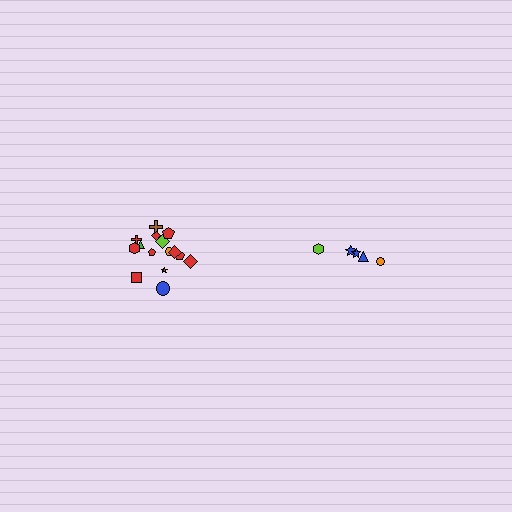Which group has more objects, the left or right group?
The left group.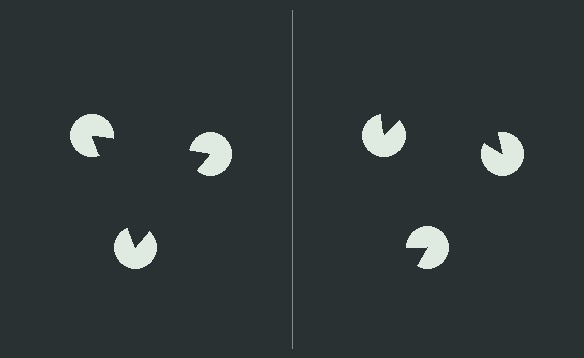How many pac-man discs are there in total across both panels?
6 — 3 on each side.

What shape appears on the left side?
An illusory triangle.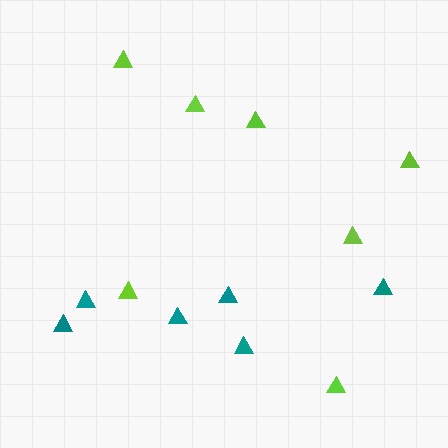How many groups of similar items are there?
There are 2 groups: one group of teal triangles (6) and one group of lime triangles (7).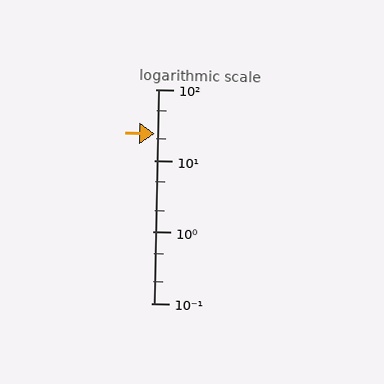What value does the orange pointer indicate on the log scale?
The pointer indicates approximately 24.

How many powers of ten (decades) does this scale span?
The scale spans 3 decades, from 0.1 to 100.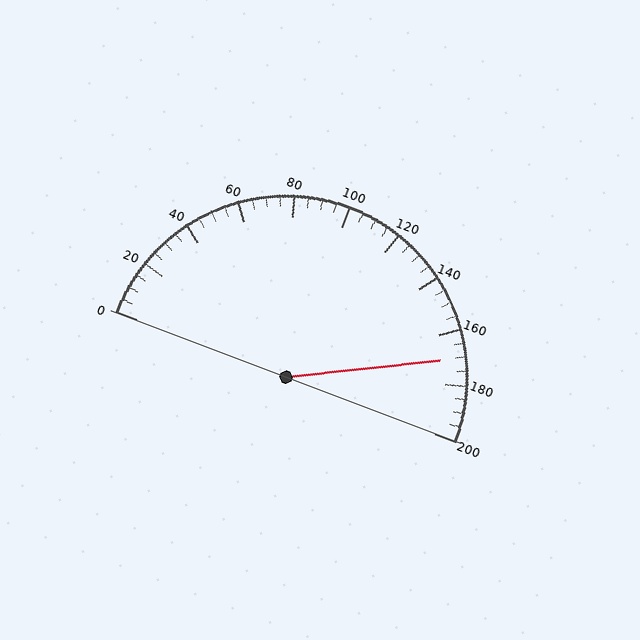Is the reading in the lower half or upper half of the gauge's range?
The reading is in the upper half of the range (0 to 200).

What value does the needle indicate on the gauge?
The needle indicates approximately 170.